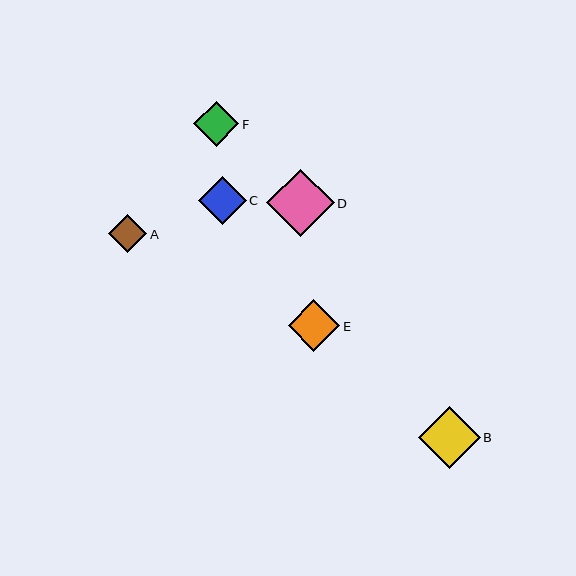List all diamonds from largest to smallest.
From largest to smallest: D, B, E, C, F, A.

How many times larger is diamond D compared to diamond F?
Diamond D is approximately 1.5 times the size of diamond F.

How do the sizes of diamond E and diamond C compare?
Diamond E and diamond C are approximately the same size.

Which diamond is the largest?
Diamond D is the largest with a size of approximately 67 pixels.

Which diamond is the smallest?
Diamond A is the smallest with a size of approximately 38 pixels.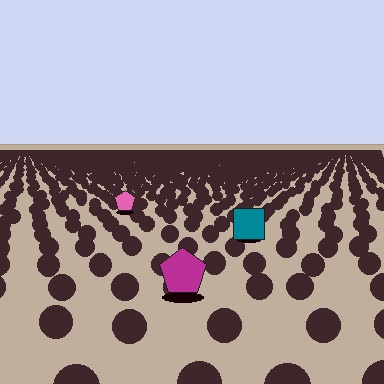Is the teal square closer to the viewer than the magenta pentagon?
No. The magenta pentagon is closer — you can tell from the texture gradient: the ground texture is coarser near it.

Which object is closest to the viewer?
The magenta pentagon is closest. The texture marks near it are larger and more spread out.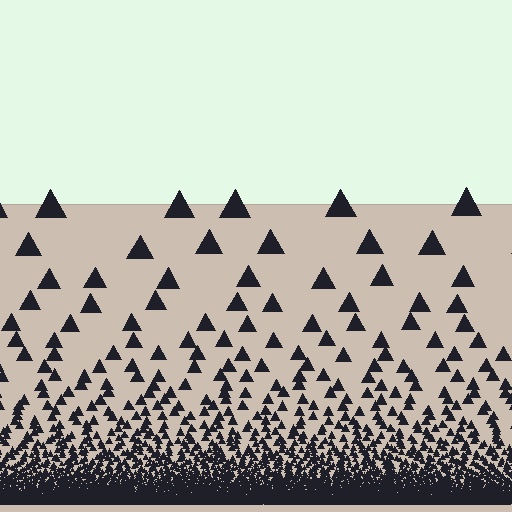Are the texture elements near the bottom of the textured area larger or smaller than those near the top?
Smaller. The gradient is inverted — elements near the bottom are smaller and denser.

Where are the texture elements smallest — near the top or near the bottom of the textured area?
Near the bottom.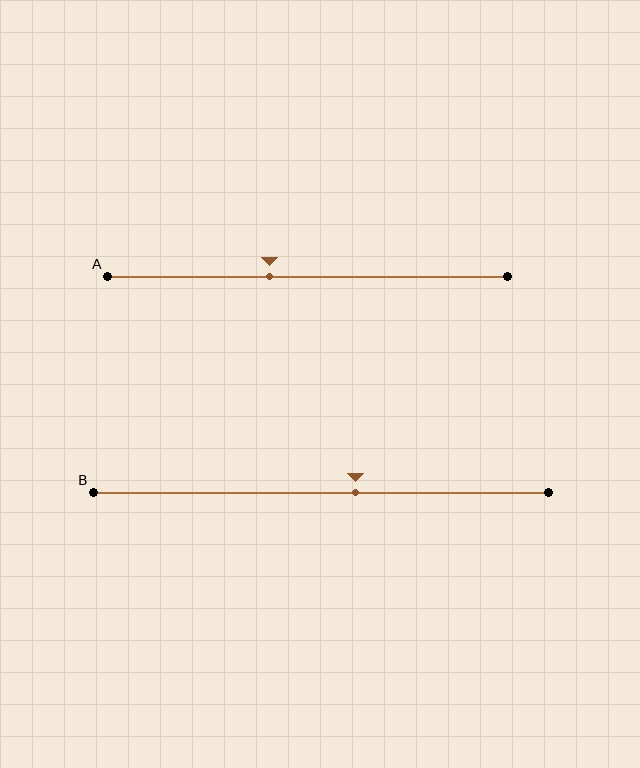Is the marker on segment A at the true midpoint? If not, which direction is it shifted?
No, the marker on segment A is shifted to the left by about 9% of the segment length.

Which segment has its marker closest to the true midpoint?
Segment B has its marker closest to the true midpoint.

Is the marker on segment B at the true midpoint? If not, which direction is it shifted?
No, the marker on segment B is shifted to the right by about 8% of the segment length.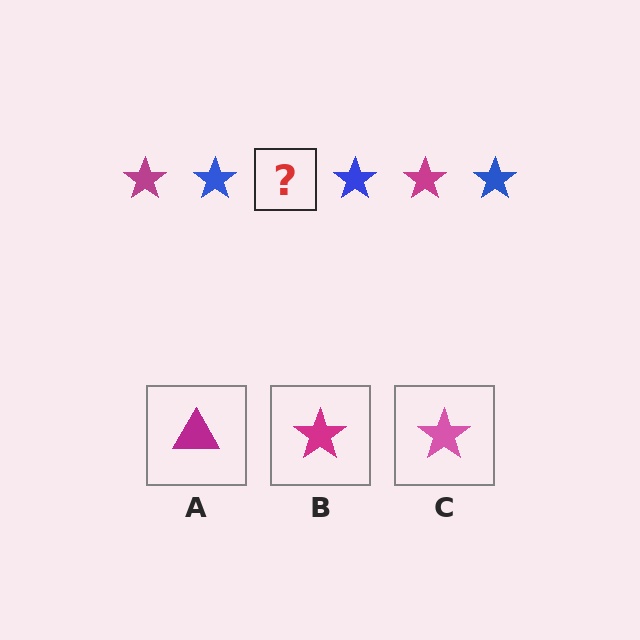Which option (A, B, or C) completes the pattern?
B.